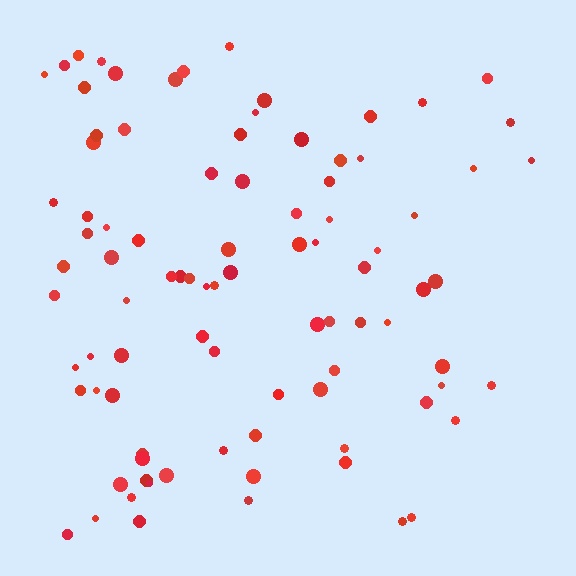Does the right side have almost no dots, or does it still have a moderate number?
Still a moderate number, just noticeably fewer than the left.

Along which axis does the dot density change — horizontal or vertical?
Horizontal.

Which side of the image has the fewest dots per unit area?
The right.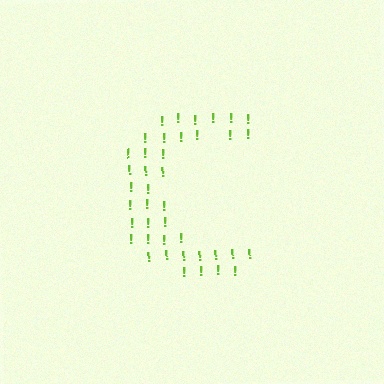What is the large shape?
The large shape is the letter C.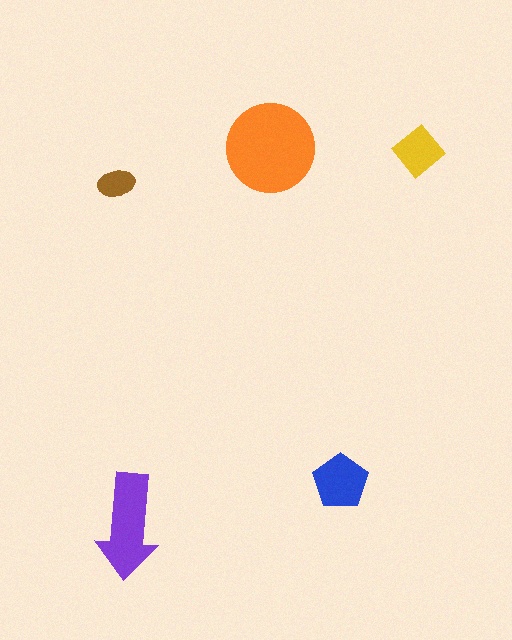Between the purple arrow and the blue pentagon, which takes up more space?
The purple arrow.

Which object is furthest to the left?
The brown ellipse is leftmost.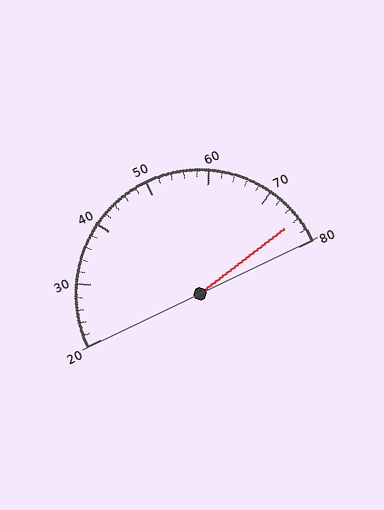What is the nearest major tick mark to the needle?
The nearest major tick mark is 80.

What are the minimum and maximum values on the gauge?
The gauge ranges from 20 to 80.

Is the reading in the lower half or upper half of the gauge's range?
The reading is in the upper half of the range (20 to 80).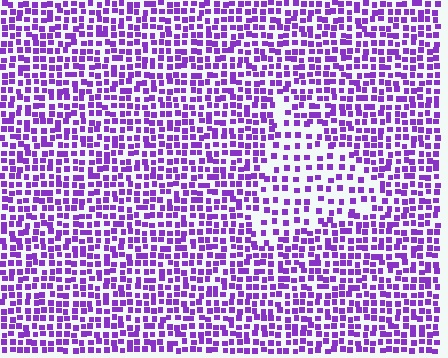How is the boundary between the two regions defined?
The boundary is defined by a change in element density (approximately 1.9x ratio). All elements are the same color, size, and shape.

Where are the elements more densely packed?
The elements are more densely packed outside the triangle boundary.